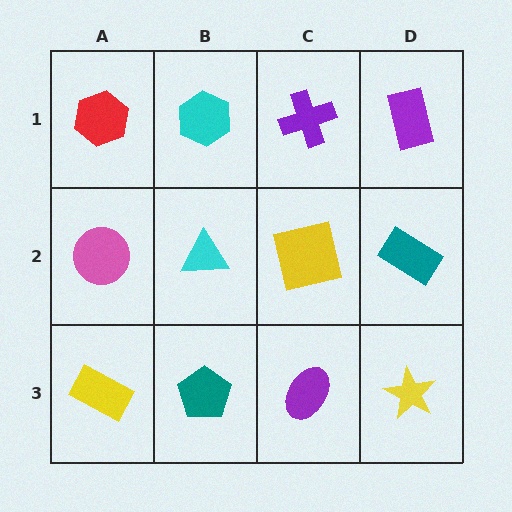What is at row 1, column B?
A cyan hexagon.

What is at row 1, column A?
A red hexagon.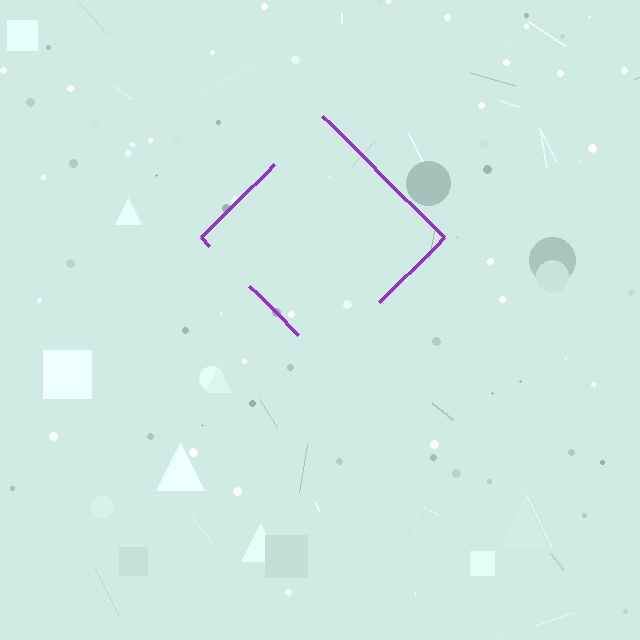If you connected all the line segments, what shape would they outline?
They would outline a diamond.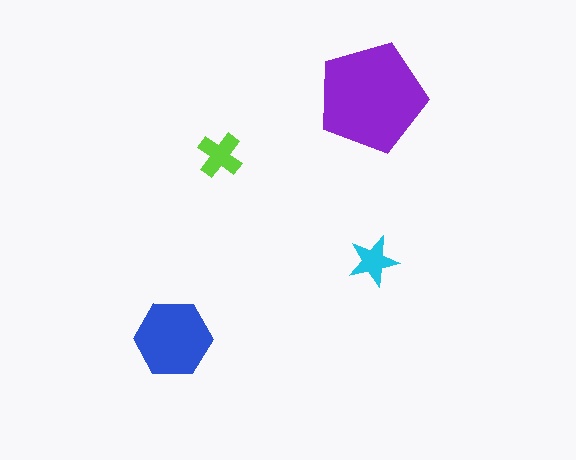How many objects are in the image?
There are 4 objects in the image.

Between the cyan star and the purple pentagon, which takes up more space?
The purple pentagon.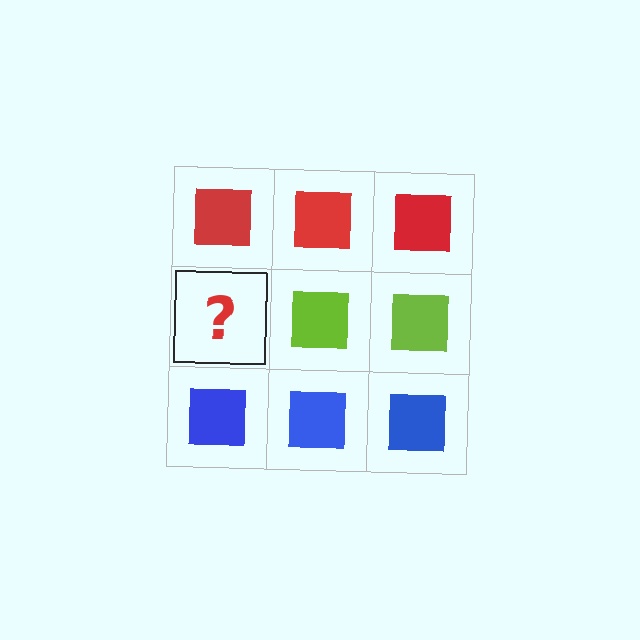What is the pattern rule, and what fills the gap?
The rule is that each row has a consistent color. The gap should be filled with a lime square.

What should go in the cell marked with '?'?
The missing cell should contain a lime square.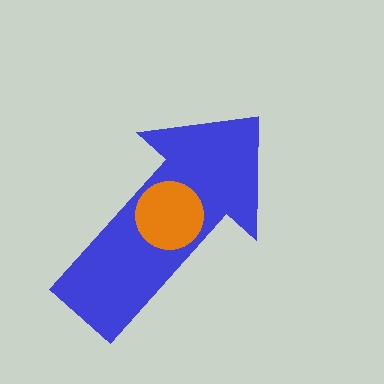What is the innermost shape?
The orange circle.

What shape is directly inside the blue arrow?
The orange circle.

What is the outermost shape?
The blue arrow.